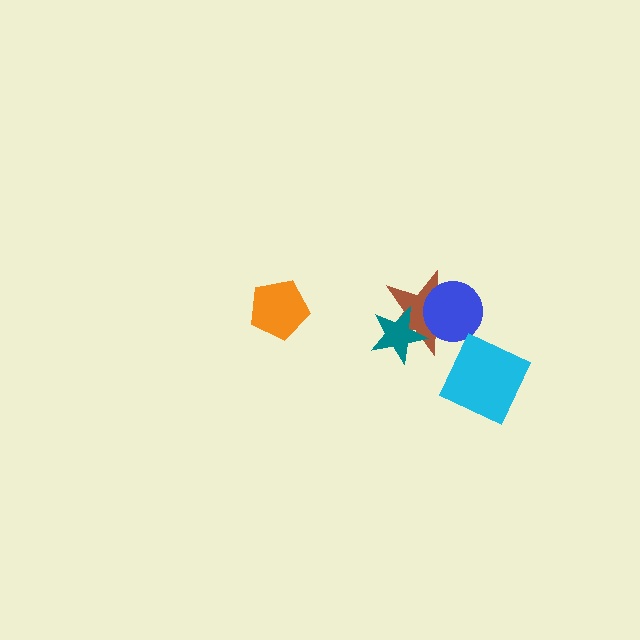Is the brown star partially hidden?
Yes, it is partially covered by another shape.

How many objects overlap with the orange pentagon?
0 objects overlap with the orange pentagon.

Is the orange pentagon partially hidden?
No, no other shape covers it.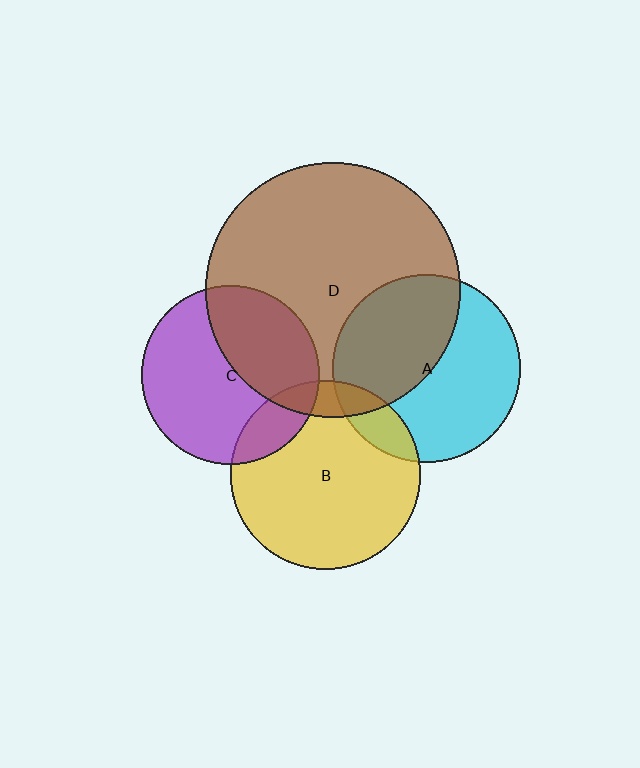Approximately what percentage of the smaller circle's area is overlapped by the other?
Approximately 15%.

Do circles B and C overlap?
Yes.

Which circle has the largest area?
Circle D (brown).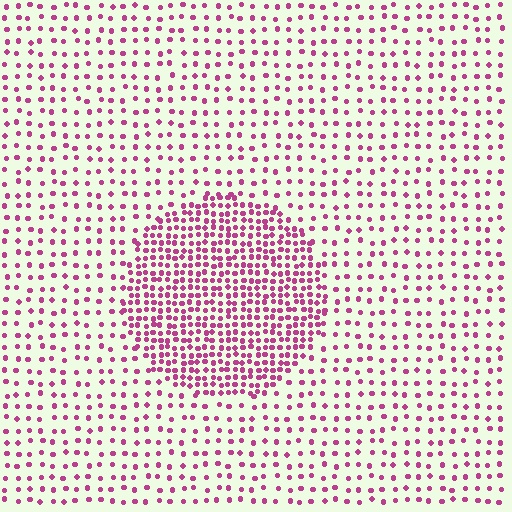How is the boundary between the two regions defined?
The boundary is defined by a change in element density (approximately 2.5x ratio). All elements are the same color, size, and shape.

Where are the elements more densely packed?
The elements are more densely packed inside the circle boundary.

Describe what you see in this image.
The image contains small magenta elements arranged at two different densities. A circle-shaped region is visible where the elements are more densely packed than the surrounding area.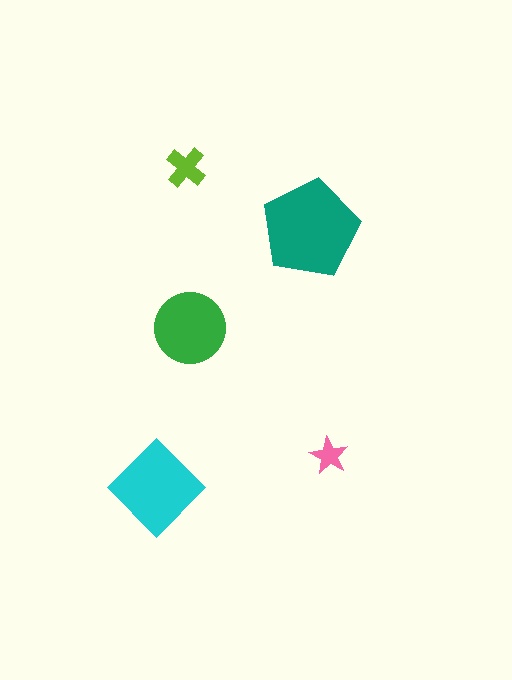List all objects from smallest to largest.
The pink star, the lime cross, the green circle, the cyan diamond, the teal pentagon.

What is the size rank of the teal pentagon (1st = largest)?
1st.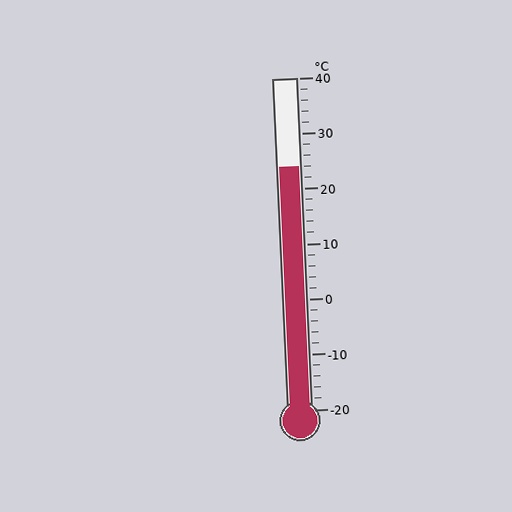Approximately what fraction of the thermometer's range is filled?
The thermometer is filled to approximately 75% of its range.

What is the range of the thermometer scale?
The thermometer scale ranges from -20°C to 40°C.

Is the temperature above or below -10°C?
The temperature is above -10°C.